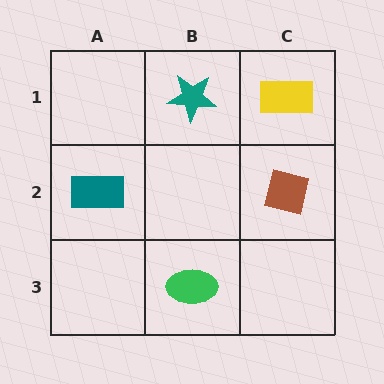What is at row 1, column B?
A teal star.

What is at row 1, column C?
A yellow rectangle.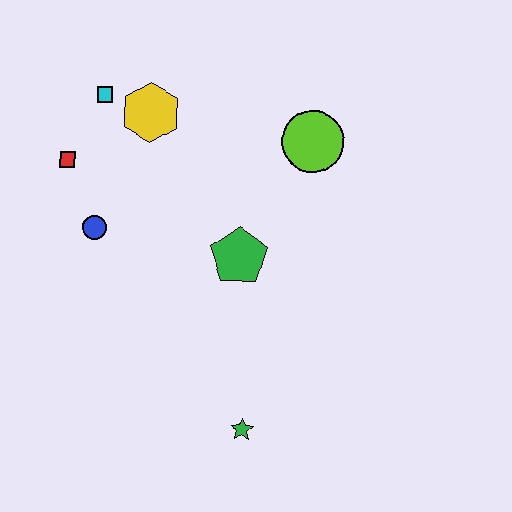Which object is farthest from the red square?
The green star is farthest from the red square.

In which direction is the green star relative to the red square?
The green star is below the red square.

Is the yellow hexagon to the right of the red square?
Yes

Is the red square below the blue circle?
No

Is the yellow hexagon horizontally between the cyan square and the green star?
Yes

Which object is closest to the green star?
The green pentagon is closest to the green star.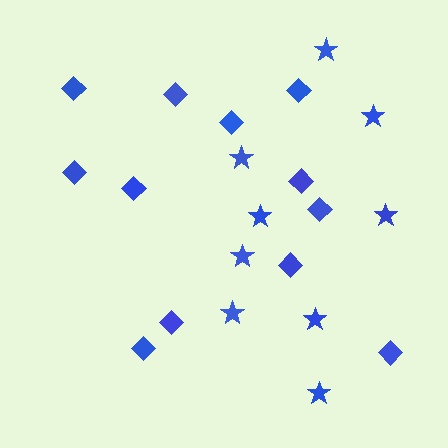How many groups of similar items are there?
There are 2 groups: one group of stars (9) and one group of diamonds (12).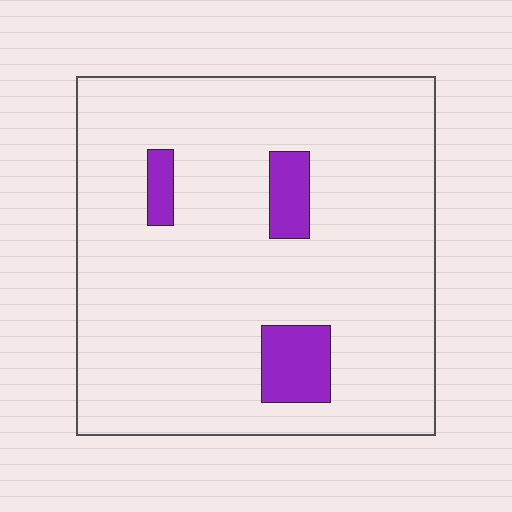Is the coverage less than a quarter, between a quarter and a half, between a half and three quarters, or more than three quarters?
Less than a quarter.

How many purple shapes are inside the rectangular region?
3.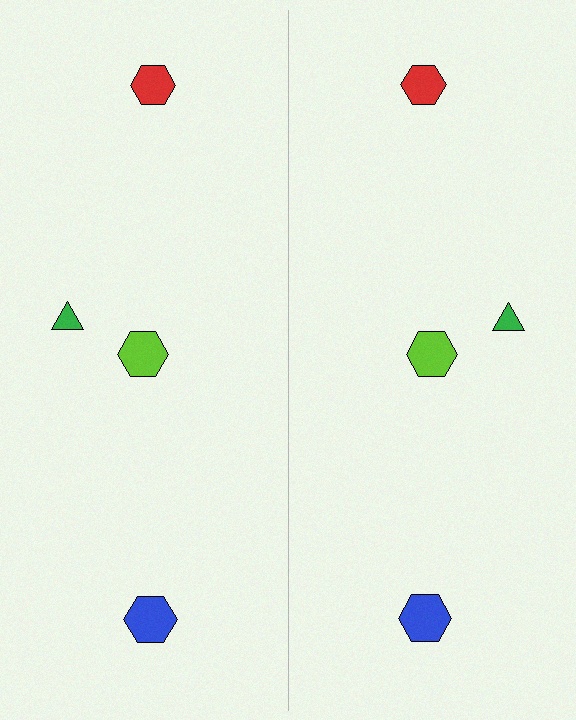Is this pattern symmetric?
Yes, this pattern has bilateral (reflection) symmetry.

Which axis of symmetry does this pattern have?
The pattern has a vertical axis of symmetry running through the center of the image.